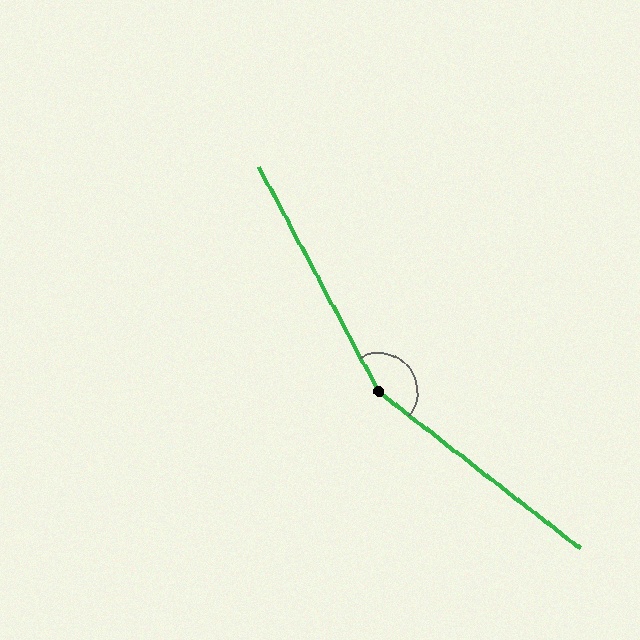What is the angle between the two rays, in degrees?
Approximately 156 degrees.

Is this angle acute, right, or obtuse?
It is obtuse.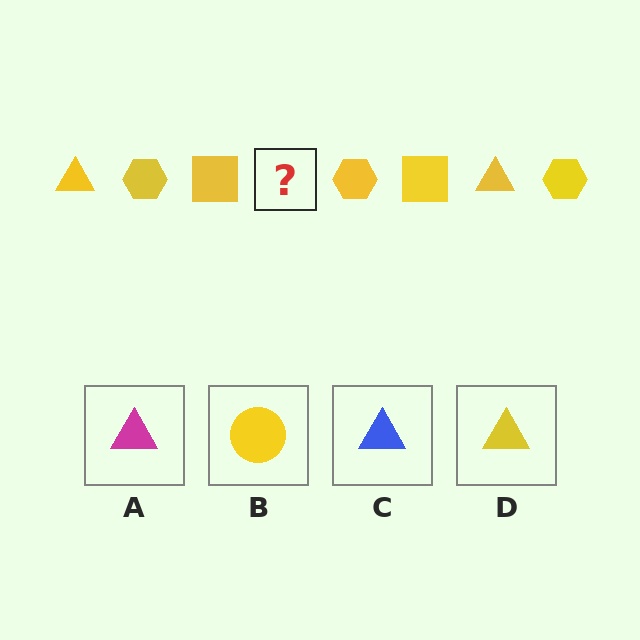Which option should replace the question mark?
Option D.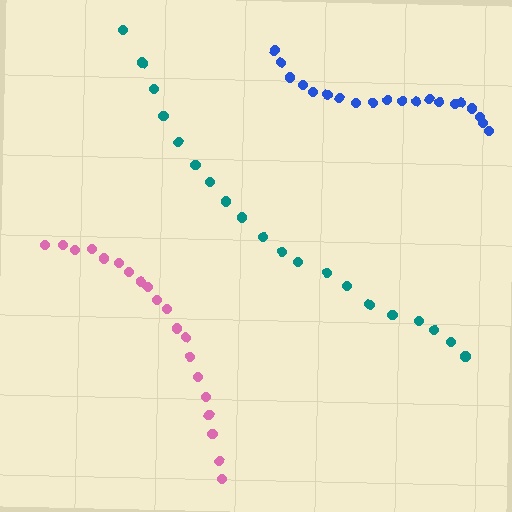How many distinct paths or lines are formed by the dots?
There are 3 distinct paths.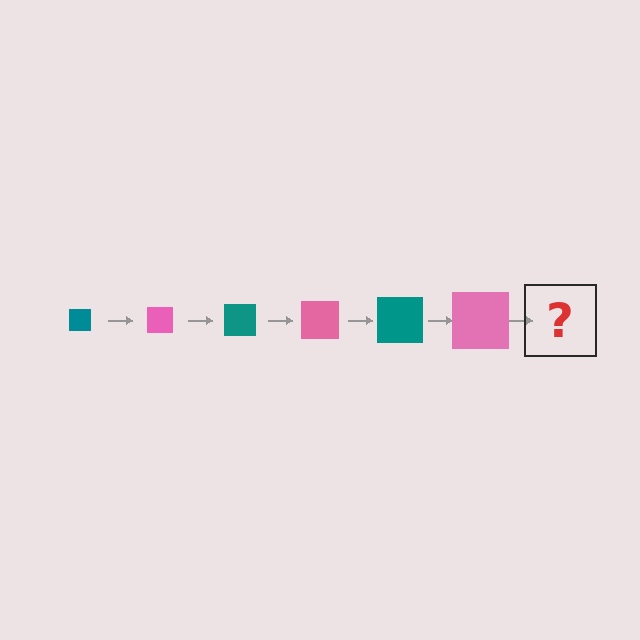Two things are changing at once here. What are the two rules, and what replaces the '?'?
The two rules are that the square grows larger each step and the color cycles through teal and pink. The '?' should be a teal square, larger than the previous one.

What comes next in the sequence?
The next element should be a teal square, larger than the previous one.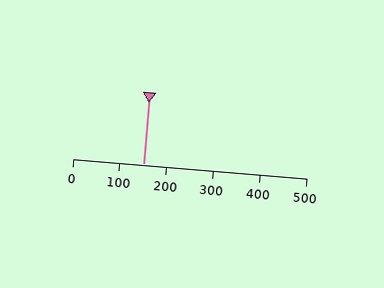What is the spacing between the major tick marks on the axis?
The major ticks are spaced 100 apart.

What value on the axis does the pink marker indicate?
The marker indicates approximately 150.